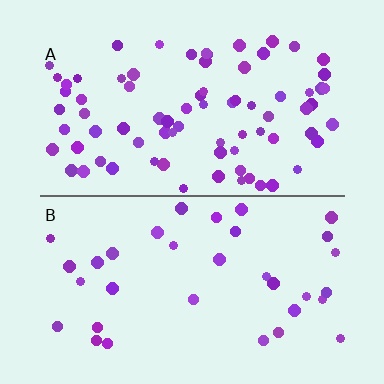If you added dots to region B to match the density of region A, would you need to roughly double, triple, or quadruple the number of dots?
Approximately double.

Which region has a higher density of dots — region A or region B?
A (the top).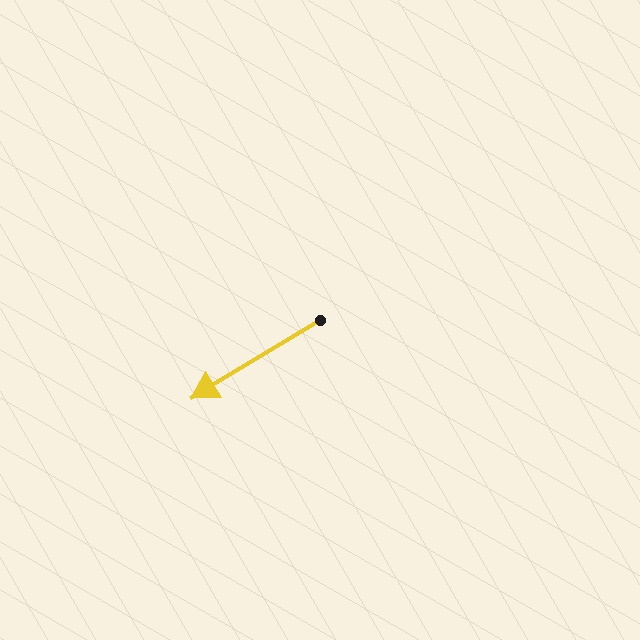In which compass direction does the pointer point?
Southwest.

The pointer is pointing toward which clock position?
Roughly 8 o'clock.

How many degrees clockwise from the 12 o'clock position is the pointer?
Approximately 239 degrees.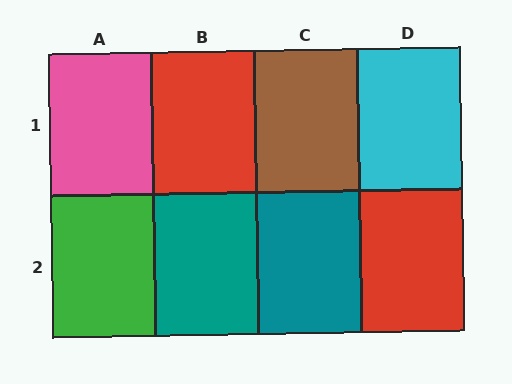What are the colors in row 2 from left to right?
Green, teal, teal, red.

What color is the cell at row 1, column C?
Brown.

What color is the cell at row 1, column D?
Cyan.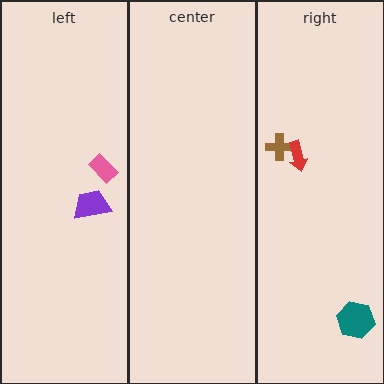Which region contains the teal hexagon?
The right region.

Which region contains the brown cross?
The right region.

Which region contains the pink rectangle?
The left region.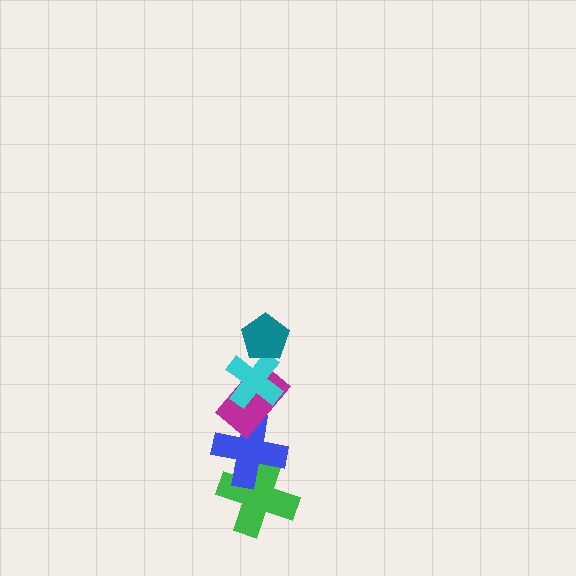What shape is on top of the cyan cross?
The teal pentagon is on top of the cyan cross.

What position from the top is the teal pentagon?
The teal pentagon is 1st from the top.